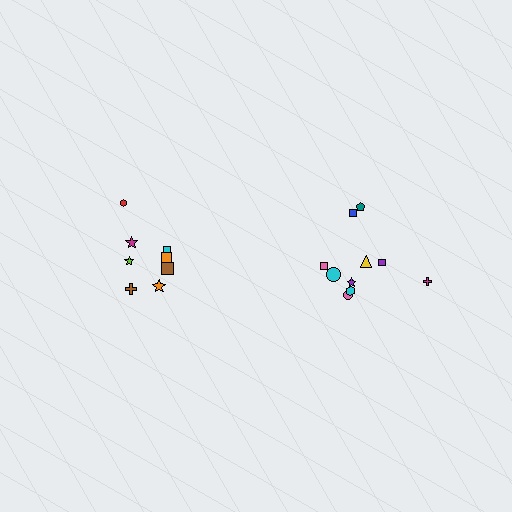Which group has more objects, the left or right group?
The right group.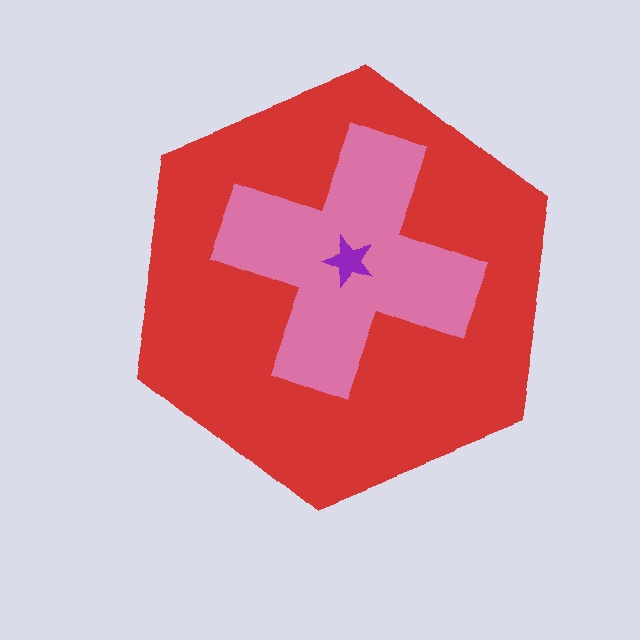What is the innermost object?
The purple star.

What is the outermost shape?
The red hexagon.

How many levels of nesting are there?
3.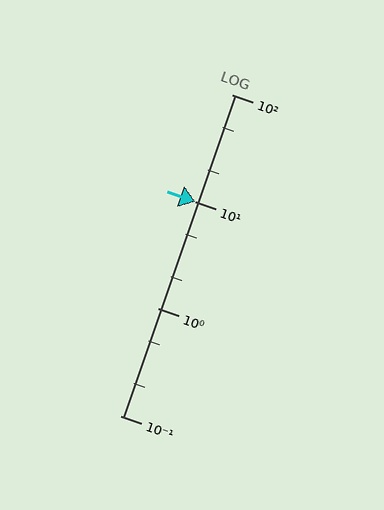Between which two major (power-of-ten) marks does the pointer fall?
The pointer is between 1 and 10.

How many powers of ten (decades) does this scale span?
The scale spans 3 decades, from 0.1 to 100.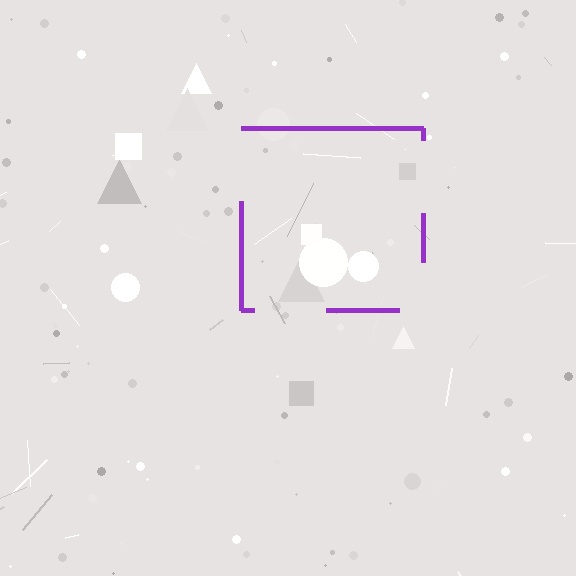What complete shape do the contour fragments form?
The contour fragments form a square.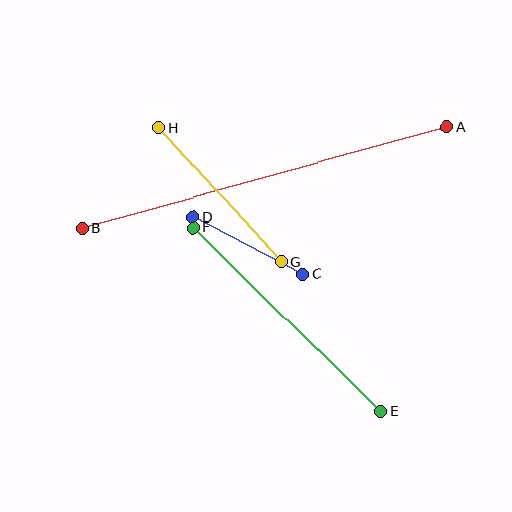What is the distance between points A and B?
The distance is approximately 379 pixels.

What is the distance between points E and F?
The distance is approximately 263 pixels.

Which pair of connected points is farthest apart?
Points A and B are farthest apart.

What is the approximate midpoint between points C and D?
The midpoint is at approximately (248, 246) pixels.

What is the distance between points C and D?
The distance is approximately 124 pixels.